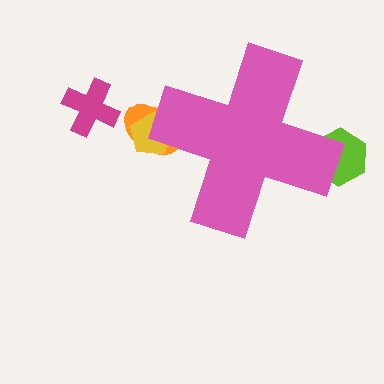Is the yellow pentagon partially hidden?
Yes, the yellow pentagon is partially hidden behind the pink cross.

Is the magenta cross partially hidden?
No, the magenta cross is fully visible.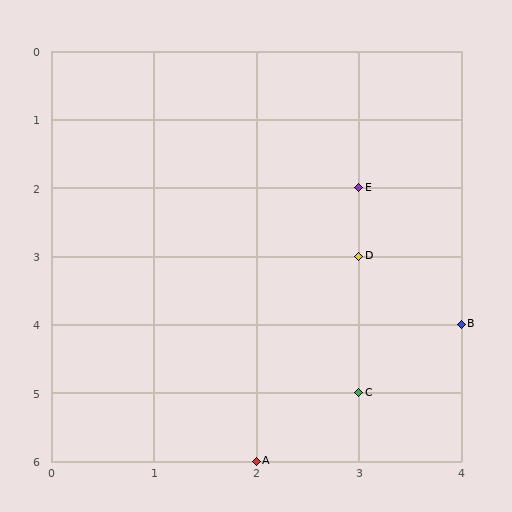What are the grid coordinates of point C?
Point C is at grid coordinates (3, 5).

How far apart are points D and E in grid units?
Points D and E are 1 row apart.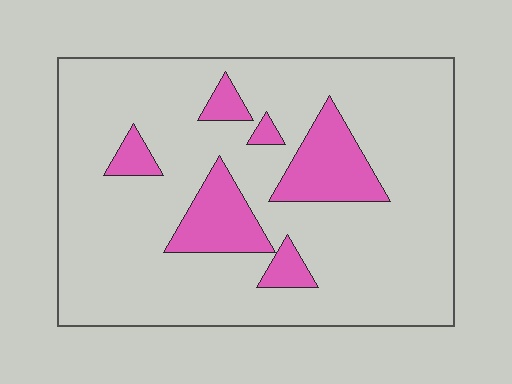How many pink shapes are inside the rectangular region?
6.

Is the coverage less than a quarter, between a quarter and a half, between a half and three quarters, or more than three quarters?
Less than a quarter.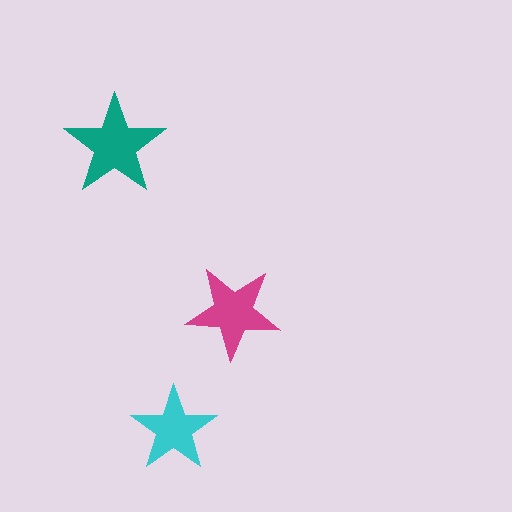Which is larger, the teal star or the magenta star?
The teal one.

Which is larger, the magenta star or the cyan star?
The magenta one.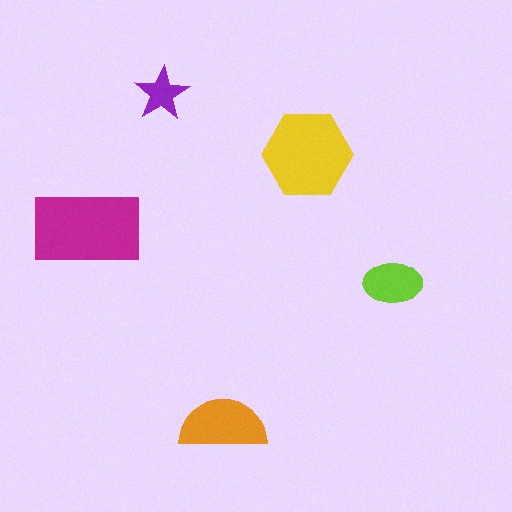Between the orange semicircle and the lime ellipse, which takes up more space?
The orange semicircle.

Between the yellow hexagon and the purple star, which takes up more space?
The yellow hexagon.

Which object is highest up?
The purple star is topmost.